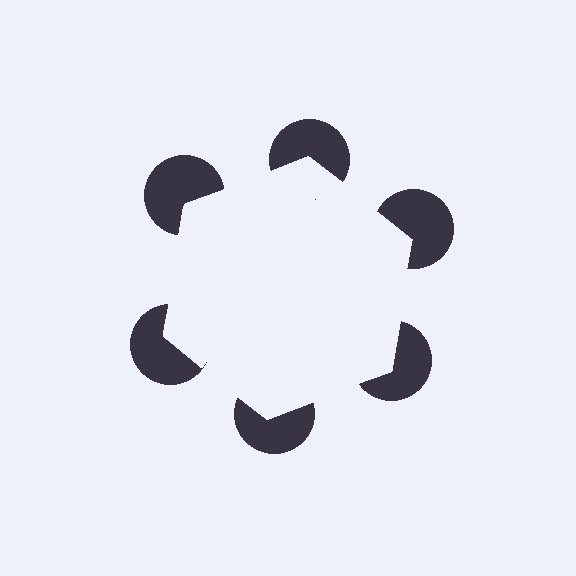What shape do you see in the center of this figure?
An illusory hexagon — its edges are inferred from the aligned wedge cuts in the pac-man discs, not physically drawn.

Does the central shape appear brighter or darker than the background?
It typically appears slightly brighter than the background, even though no actual brightness change is drawn.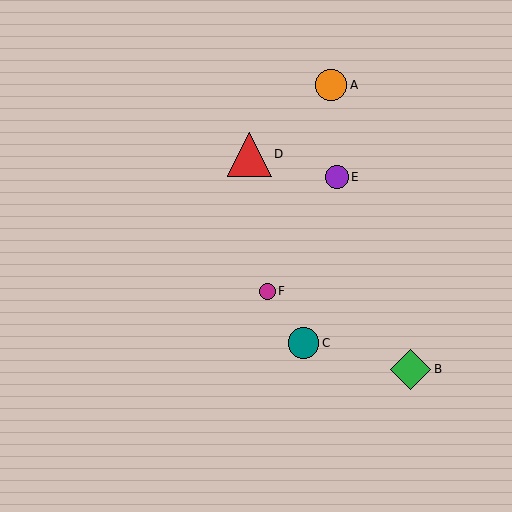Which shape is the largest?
The red triangle (labeled D) is the largest.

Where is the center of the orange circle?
The center of the orange circle is at (331, 85).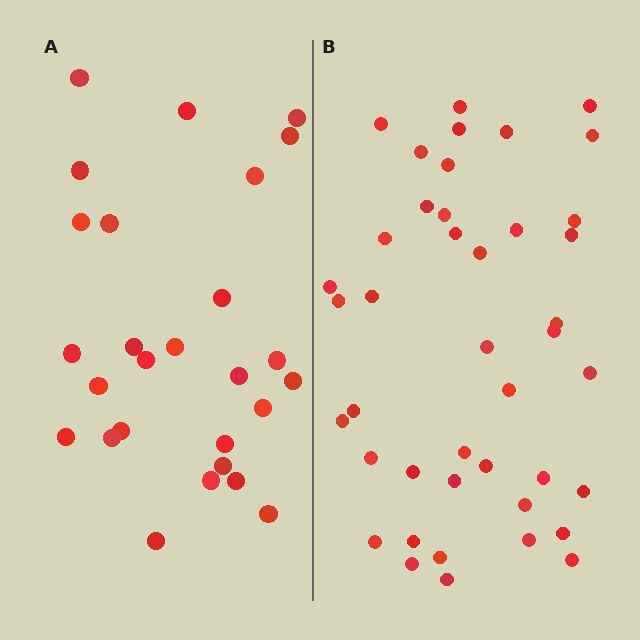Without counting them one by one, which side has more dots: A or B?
Region B (the right region) has more dots.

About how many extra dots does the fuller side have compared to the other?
Region B has approximately 15 more dots than region A.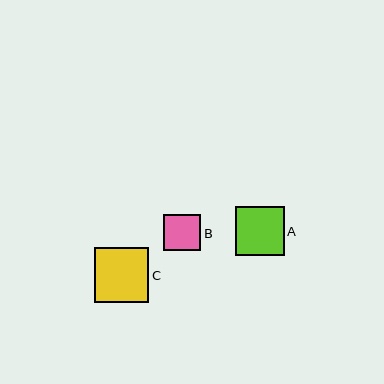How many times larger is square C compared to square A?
Square C is approximately 1.1 times the size of square A.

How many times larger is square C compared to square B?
Square C is approximately 1.5 times the size of square B.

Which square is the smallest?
Square B is the smallest with a size of approximately 37 pixels.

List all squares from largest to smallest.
From largest to smallest: C, A, B.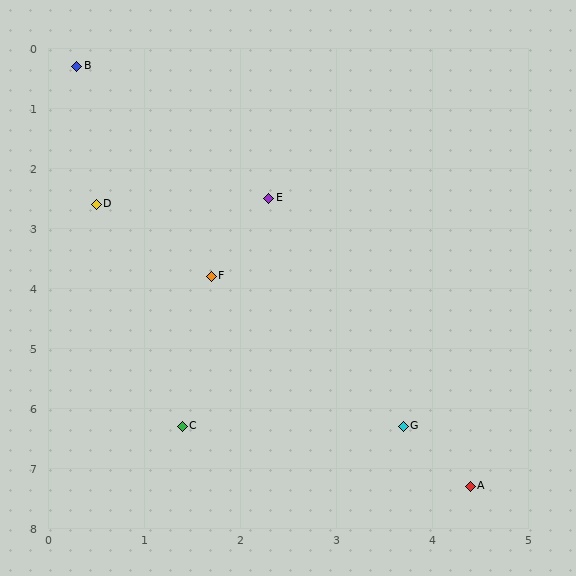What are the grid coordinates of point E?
Point E is at approximately (2.3, 2.5).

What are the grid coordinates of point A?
Point A is at approximately (4.4, 7.3).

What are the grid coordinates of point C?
Point C is at approximately (1.4, 6.3).